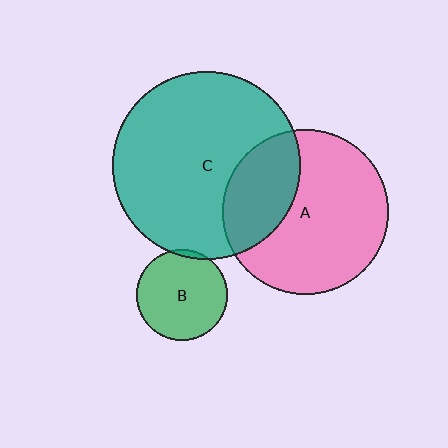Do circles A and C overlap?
Yes.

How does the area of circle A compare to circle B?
Approximately 3.3 times.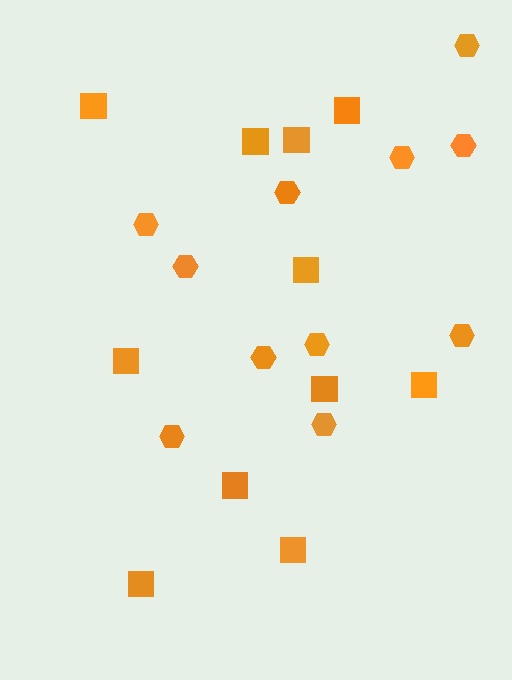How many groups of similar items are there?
There are 2 groups: one group of squares (11) and one group of hexagons (11).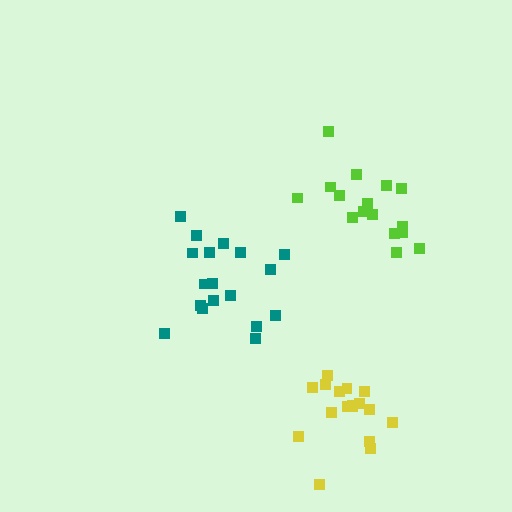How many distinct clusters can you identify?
There are 3 distinct clusters.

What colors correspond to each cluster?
The clusters are colored: lime, teal, yellow.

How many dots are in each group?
Group 1: 16 dots, Group 2: 18 dots, Group 3: 17 dots (51 total).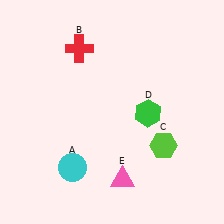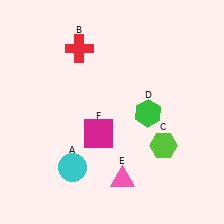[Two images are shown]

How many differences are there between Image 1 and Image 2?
There is 1 difference between the two images.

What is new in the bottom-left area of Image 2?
A magenta square (F) was added in the bottom-left area of Image 2.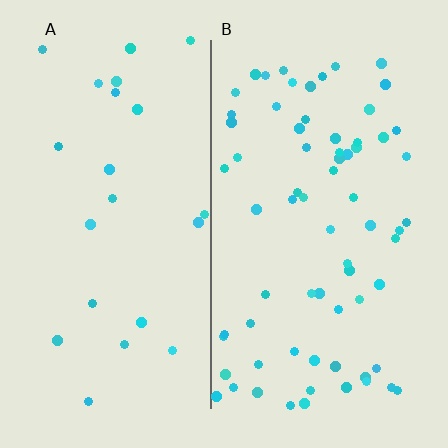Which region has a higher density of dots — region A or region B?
B (the right).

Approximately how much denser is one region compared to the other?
Approximately 3.0× — region B over region A.